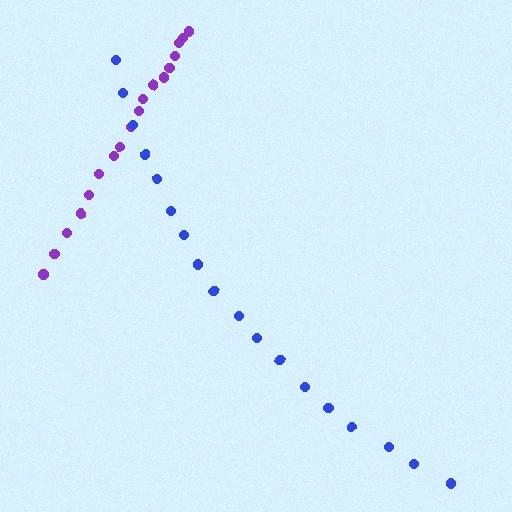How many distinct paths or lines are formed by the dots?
There are 2 distinct paths.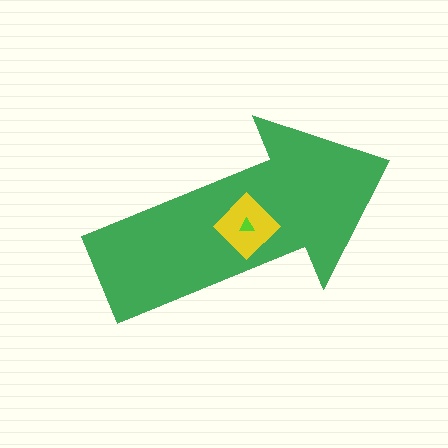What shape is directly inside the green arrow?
The yellow diamond.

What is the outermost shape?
The green arrow.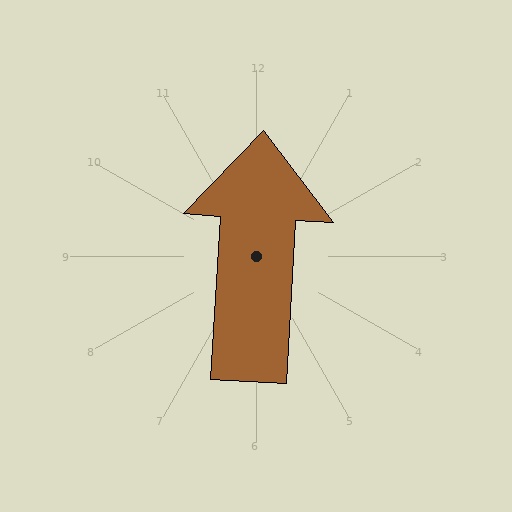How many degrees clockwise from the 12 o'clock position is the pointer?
Approximately 3 degrees.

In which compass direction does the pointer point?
North.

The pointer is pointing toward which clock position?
Roughly 12 o'clock.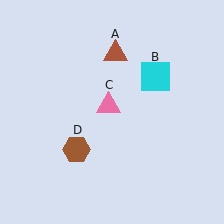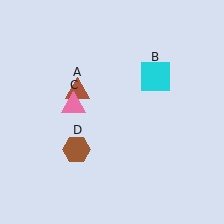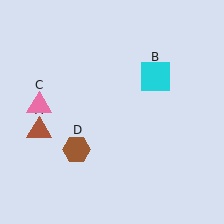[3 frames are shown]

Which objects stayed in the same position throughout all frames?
Cyan square (object B) and brown hexagon (object D) remained stationary.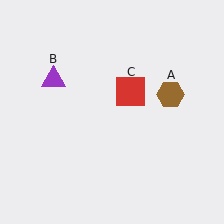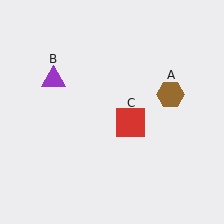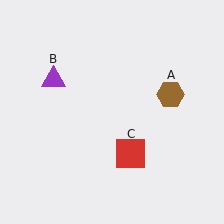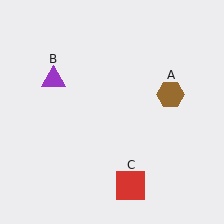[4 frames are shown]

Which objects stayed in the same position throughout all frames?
Brown hexagon (object A) and purple triangle (object B) remained stationary.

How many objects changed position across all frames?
1 object changed position: red square (object C).